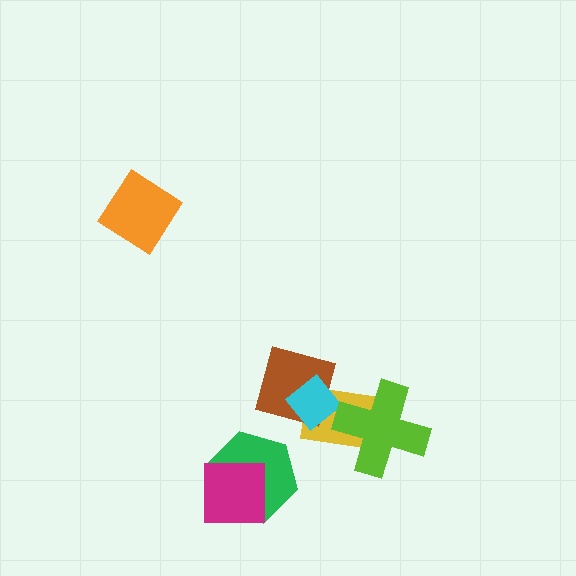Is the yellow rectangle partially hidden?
Yes, it is partially covered by another shape.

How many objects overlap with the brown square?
2 objects overlap with the brown square.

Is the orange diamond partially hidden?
No, no other shape covers it.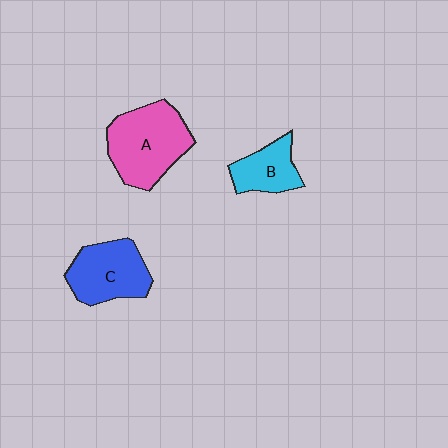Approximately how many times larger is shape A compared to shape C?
Approximately 1.3 times.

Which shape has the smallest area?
Shape B (cyan).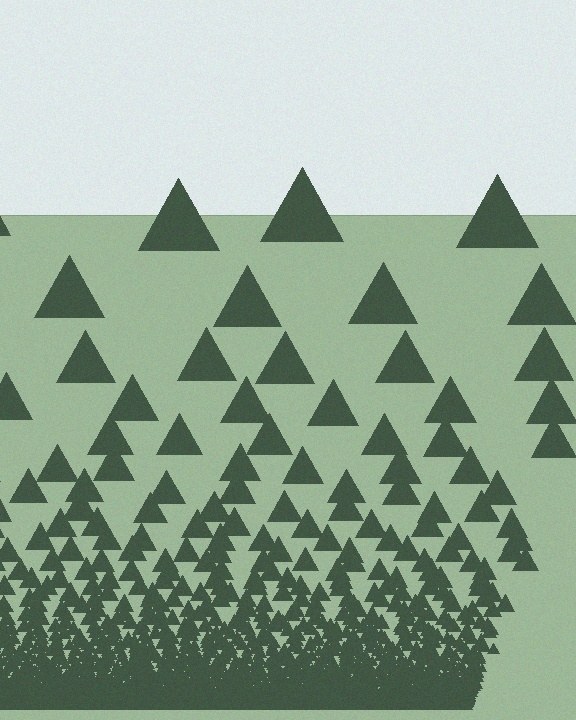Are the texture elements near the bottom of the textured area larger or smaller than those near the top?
Smaller. The gradient is inverted — elements near the bottom are smaller and denser.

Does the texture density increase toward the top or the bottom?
Density increases toward the bottom.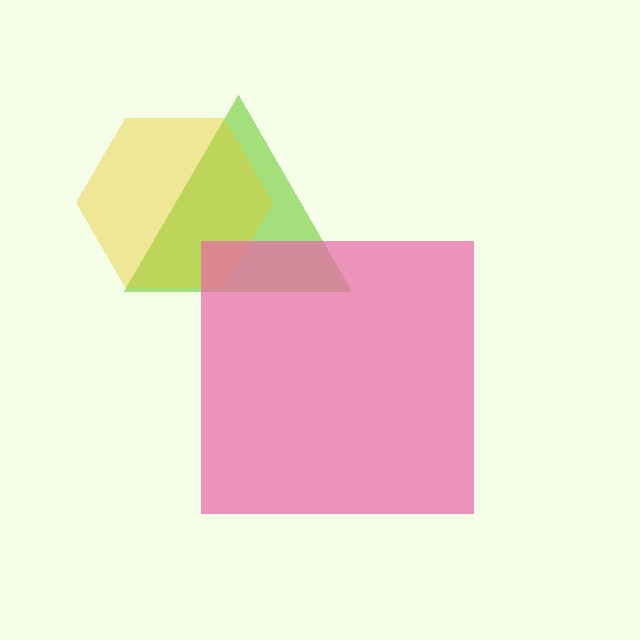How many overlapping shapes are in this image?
There are 3 overlapping shapes in the image.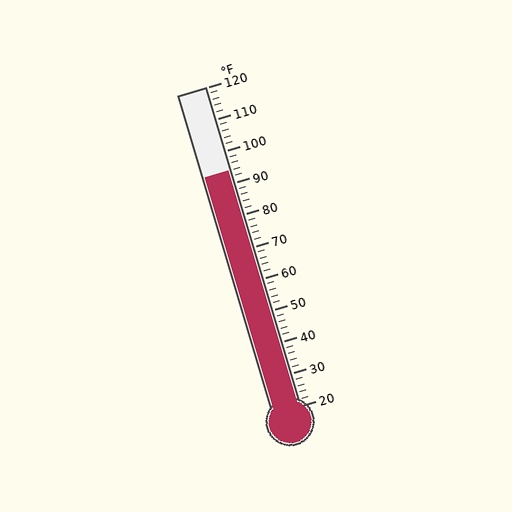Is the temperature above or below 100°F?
The temperature is below 100°F.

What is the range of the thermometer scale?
The thermometer scale ranges from 20°F to 120°F.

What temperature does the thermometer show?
The thermometer shows approximately 94°F.